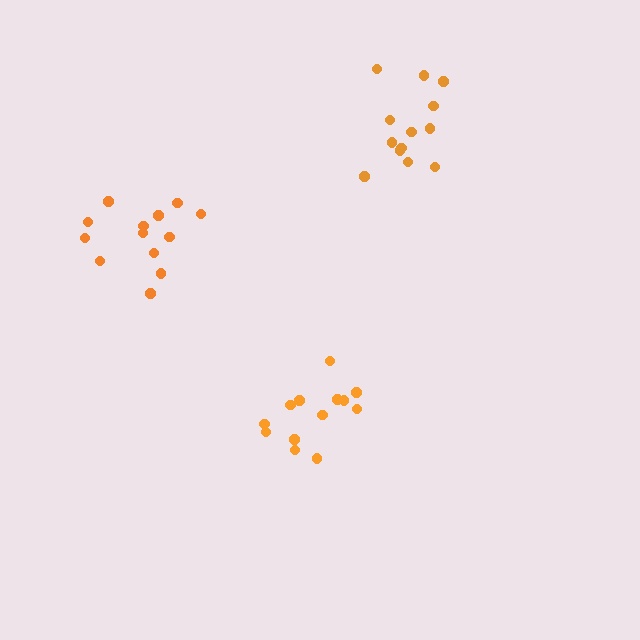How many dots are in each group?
Group 1: 13 dots, Group 2: 13 dots, Group 3: 13 dots (39 total).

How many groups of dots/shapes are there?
There are 3 groups.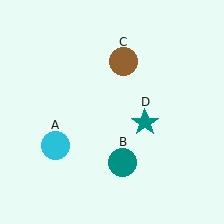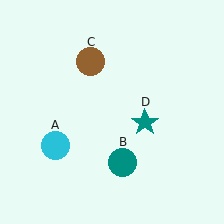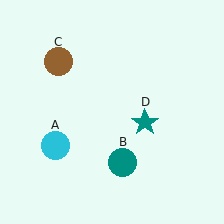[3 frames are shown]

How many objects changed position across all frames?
1 object changed position: brown circle (object C).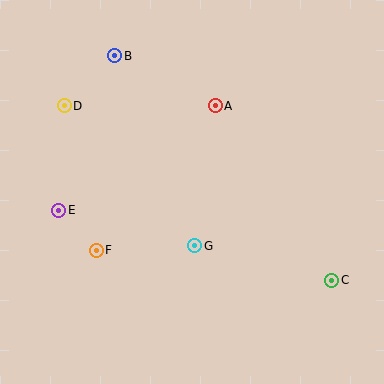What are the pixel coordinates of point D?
Point D is at (64, 106).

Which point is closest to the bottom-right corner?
Point C is closest to the bottom-right corner.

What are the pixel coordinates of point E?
Point E is at (59, 210).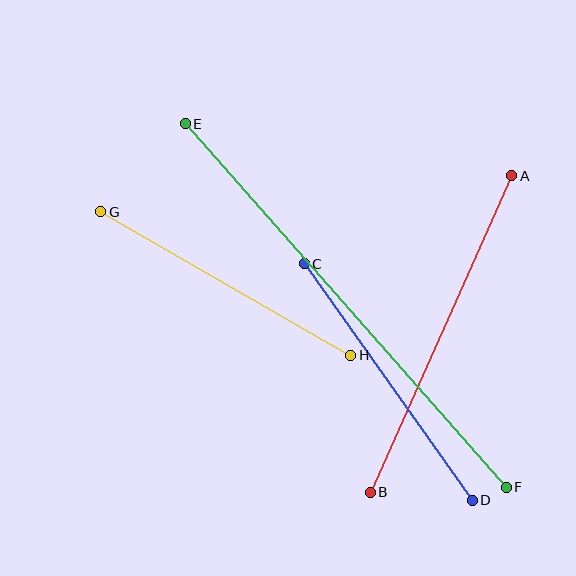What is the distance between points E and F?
The distance is approximately 485 pixels.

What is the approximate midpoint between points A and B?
The midpoint is at approximately (441, 334) pixels.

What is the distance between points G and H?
The distance is approximately 289 pixels.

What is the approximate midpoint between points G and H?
The midpoint is at approximately (226, 284) pixels.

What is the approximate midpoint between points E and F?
The midpoint is at approximately (346, 305) pixels.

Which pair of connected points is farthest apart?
Points E and F are farthest apart.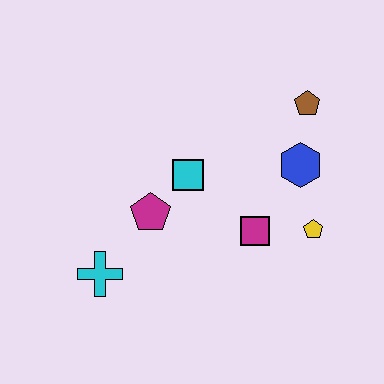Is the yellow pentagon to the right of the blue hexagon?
Yes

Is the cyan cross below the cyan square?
Yes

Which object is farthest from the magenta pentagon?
The brown pentagon is farthest from the magenta pentagon.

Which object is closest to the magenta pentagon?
The cyan square is closest to the magenta pentagon.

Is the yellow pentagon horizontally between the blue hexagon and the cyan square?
No